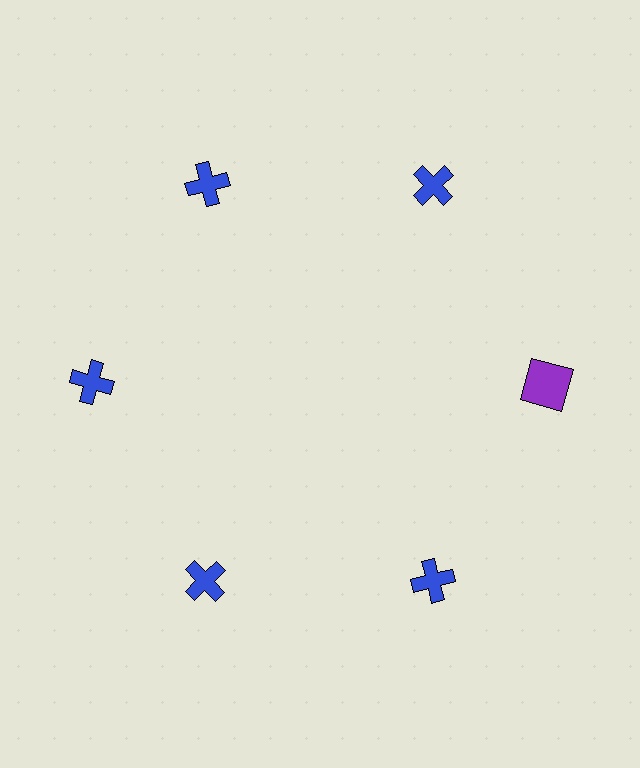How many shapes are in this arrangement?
There are 6 shapes arranged in a ring pattern.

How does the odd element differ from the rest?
It differs in both color (purple instead of blue) and shape (square instead of cross).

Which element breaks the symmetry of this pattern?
The purple square at roughly the 3 o'clock position breaks the symmetry. All other shapes are blue crosses.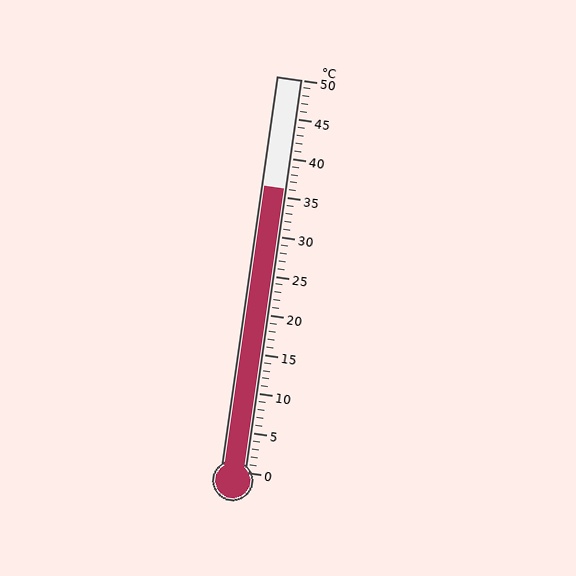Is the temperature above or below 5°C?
The temperature is above 5°C.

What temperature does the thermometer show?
The thermometer shows approximately 36°C.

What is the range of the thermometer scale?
The thermometer scale ranges from 0°C to 50°C.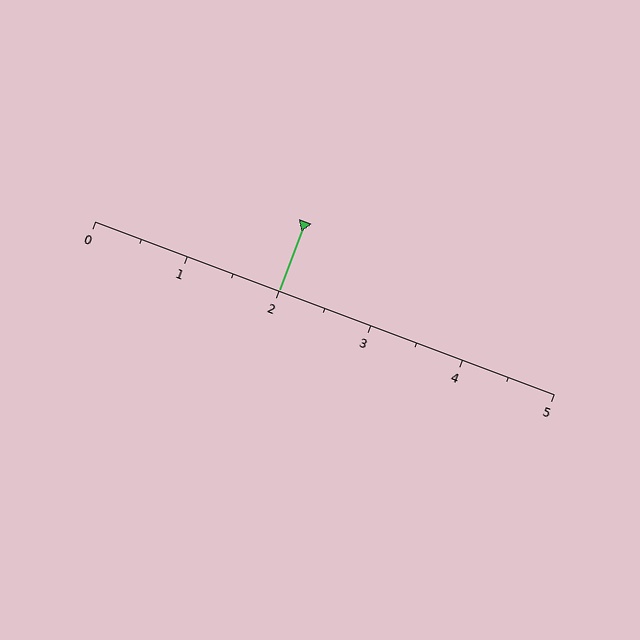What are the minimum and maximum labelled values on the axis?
The axis runs from 0 to 5.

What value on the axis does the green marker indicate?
The marker indicates approximately 2.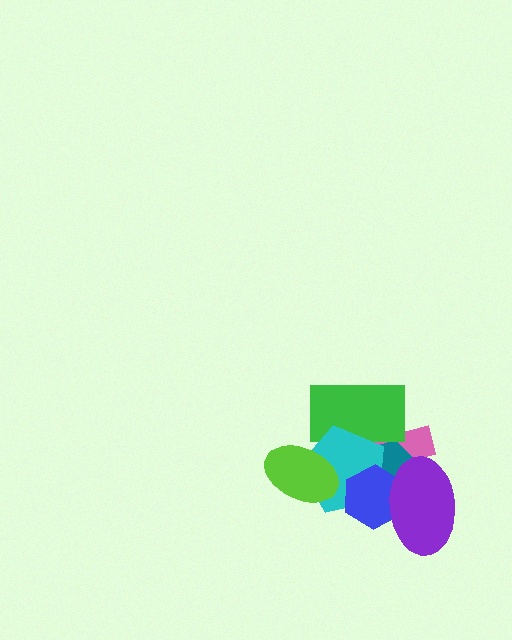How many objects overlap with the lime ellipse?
1 object overlaps with the lime ellipse.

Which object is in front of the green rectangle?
The cyan pentagon is in front of the green rectangle.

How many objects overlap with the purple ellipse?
4 objects overlap with the purple ellipse.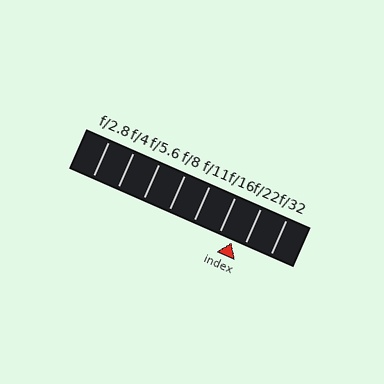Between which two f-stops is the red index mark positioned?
The index mark is between f/16 and f/22.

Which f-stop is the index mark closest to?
The index mark is closest to f/22.